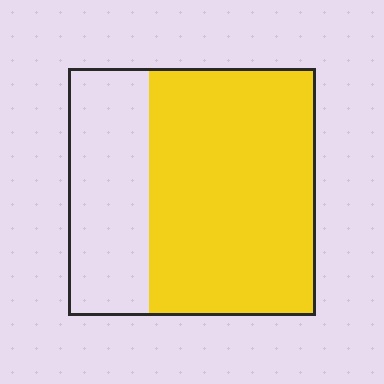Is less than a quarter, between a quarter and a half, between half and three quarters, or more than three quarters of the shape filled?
Between half and three quarters.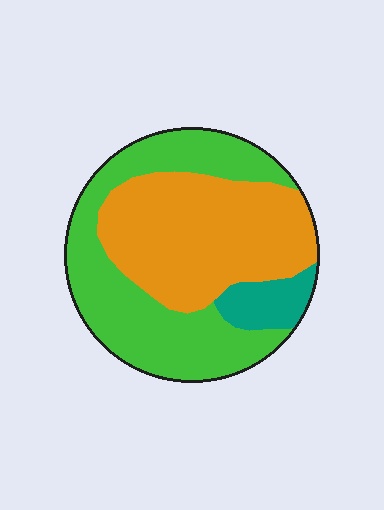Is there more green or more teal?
Green.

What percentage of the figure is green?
Green covers about 45% of the figure.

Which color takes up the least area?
Teal, at roughly 10%.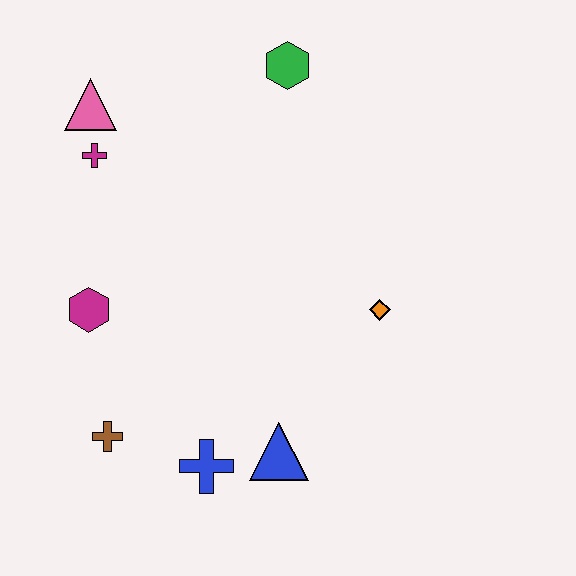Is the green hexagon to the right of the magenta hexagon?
Yes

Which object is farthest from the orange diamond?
The pink triangle is farthest from the orange diamond.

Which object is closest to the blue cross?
The blue triangle is closest to the blue cross.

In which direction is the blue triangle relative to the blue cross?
The blue triangle is to the right of the blue cross.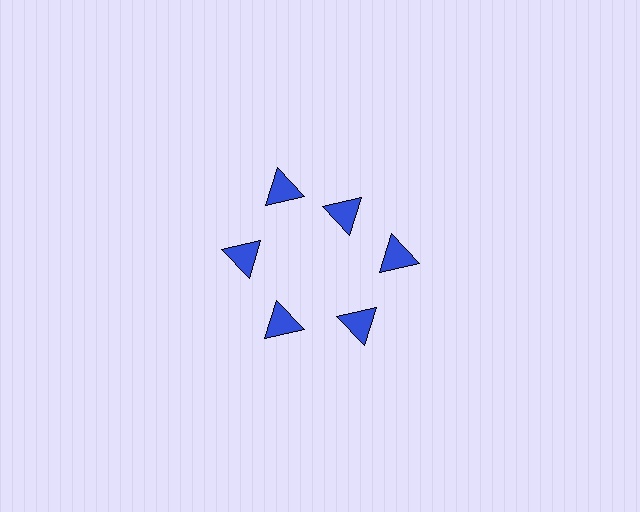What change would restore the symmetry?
The symmetry would be restored by moving it outward, back onto the ring so that all 6 triangles sit at equal angles and equal distance from the center.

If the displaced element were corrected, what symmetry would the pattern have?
It would have 6-fold rotational symmetry — the pattern would map onto itself every 60 degrees.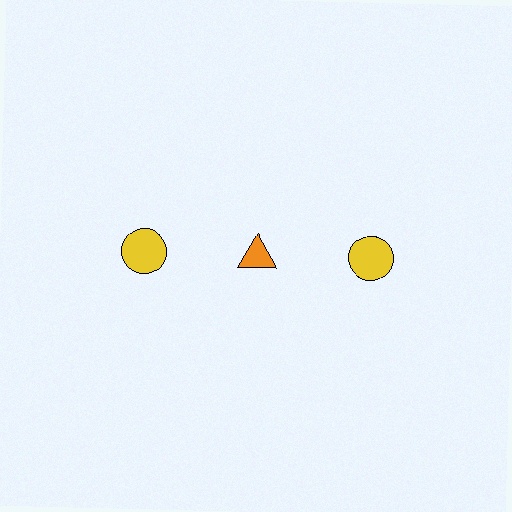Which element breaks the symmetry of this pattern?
The orange triangle in the top row, second from left column breaks the symmetry. All other shapes are yellow circles.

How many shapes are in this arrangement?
There are 3 shapes arranged in a grid pattern.